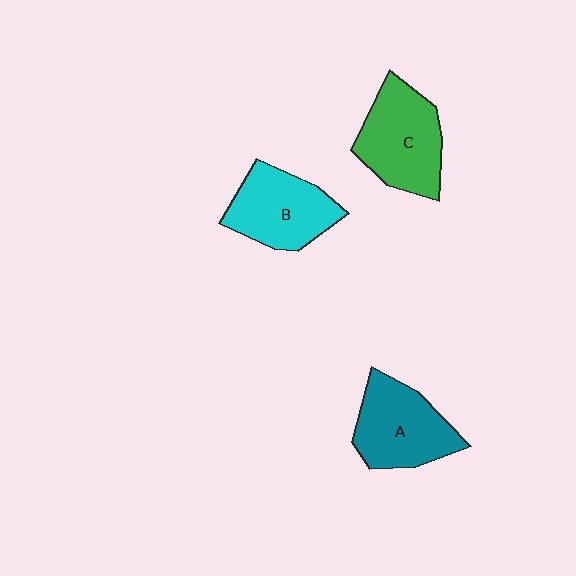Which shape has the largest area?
Shape C (green).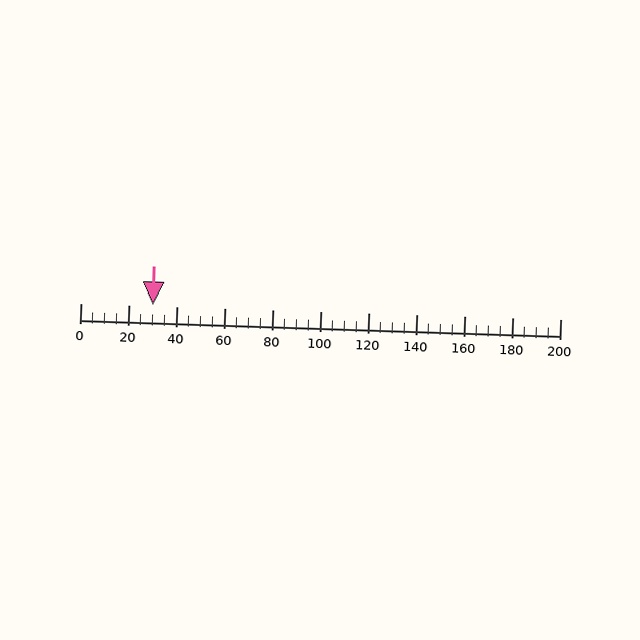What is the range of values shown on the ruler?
The ruler shows values from 0 to 200.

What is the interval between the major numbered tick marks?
The major tick marks are spaced 20 units apart.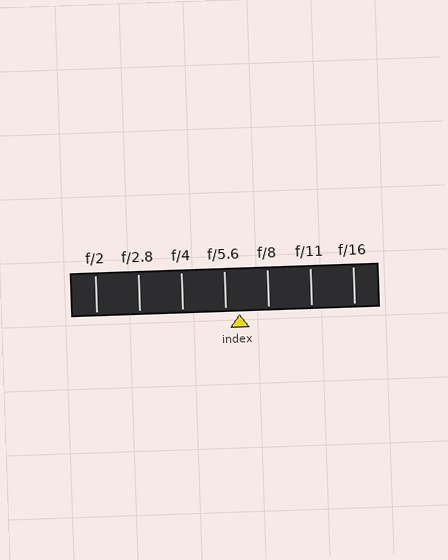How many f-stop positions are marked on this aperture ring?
There are 7 f-stop positions marked.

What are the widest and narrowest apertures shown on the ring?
The widest aperture shown is f/2 and the narrowest is f/16.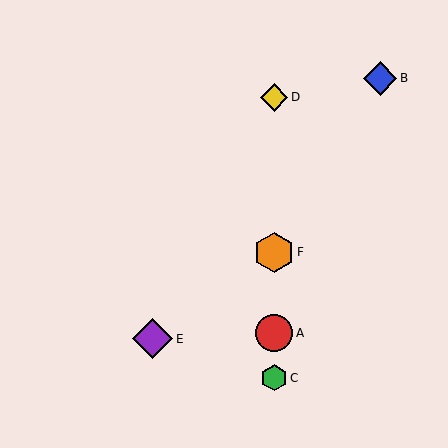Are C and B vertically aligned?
No, C is at x≈274 and B is at x≈380.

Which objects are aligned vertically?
Objects A, C, D, F are aligned vertically.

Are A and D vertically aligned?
Yes, both are at x≈274.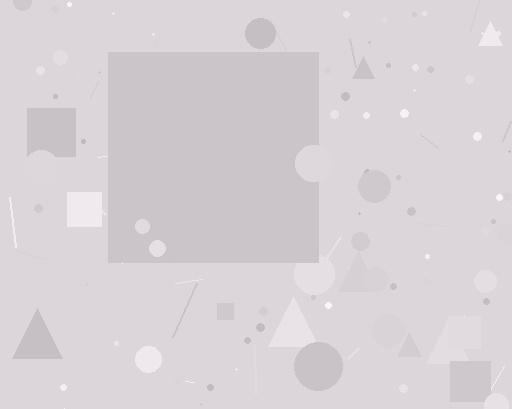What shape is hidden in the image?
A square is hidden in the image.